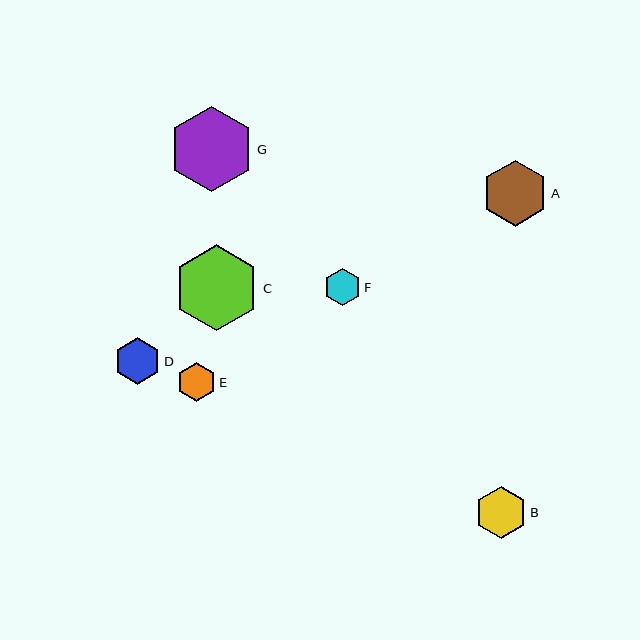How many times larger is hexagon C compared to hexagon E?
Hexagon C is approximately 2.2 times the size of hexagon E.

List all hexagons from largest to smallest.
From largest to smallest: G, C, A, B, D, E, F.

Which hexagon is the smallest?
Hexagon F is the smallest with a size of approximately 37 pixels.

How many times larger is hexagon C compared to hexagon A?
Hexagon C is approximately 1.3 times the size of hexagon A.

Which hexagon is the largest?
Hexagon G is the largest with a size of approximately 86 pixels.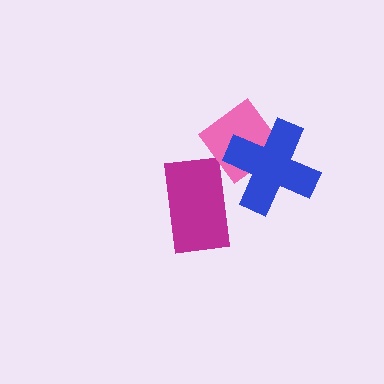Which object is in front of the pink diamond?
The blue cross is in front of the pink diamond.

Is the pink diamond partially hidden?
Yes, it is partially covered by another shape.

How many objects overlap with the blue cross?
1 object overlaps with the blue cross.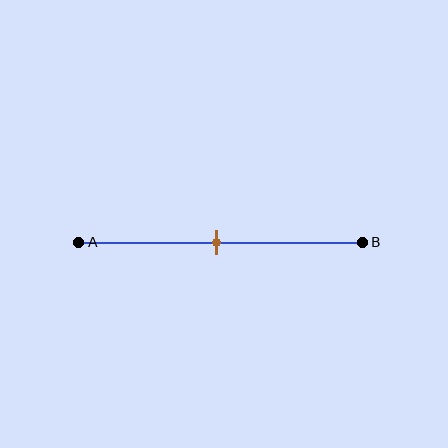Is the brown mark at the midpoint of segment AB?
Yes, the mark is approximately at the midpoint.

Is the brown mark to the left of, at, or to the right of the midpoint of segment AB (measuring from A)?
The brown mark is approximately at the midpoint of segment AB.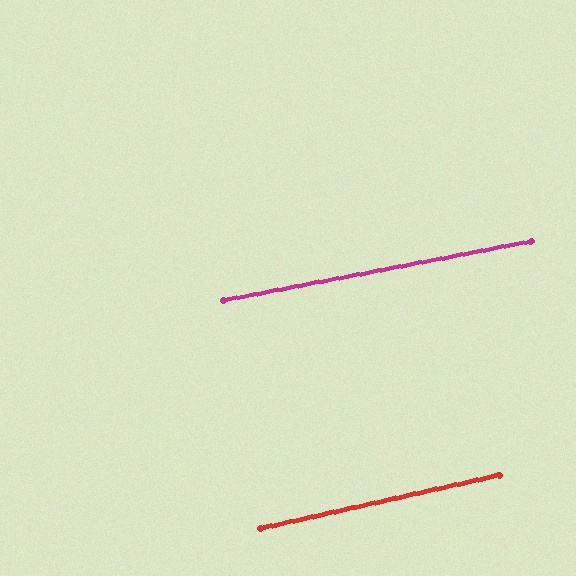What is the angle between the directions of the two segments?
Approximately 2 degrees.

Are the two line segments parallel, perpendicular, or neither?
Parallel — their directions differ by only 1.9°.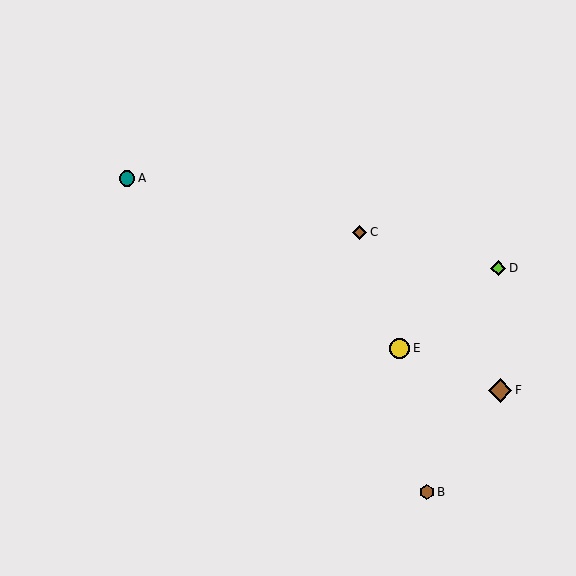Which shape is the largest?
The brown diamond (labeled F) is the largest.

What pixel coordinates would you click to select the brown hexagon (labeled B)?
Click at (427, 492) to select the brown hexagon B.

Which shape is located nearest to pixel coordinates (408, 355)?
The yellow circle (labeled E) at (400, 348) is nearest to that location.